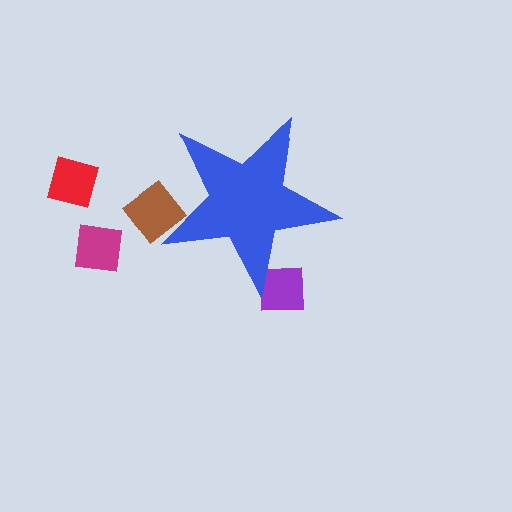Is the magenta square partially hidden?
No, the magenta square is fully visible.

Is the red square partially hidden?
No, the red square is fully visible.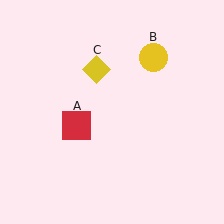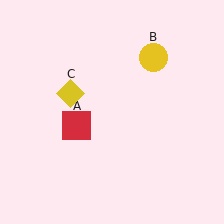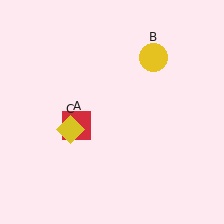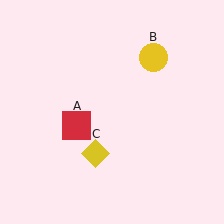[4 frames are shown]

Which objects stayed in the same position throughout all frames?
Red square (object A) and yellow circle (object B) remained stationary.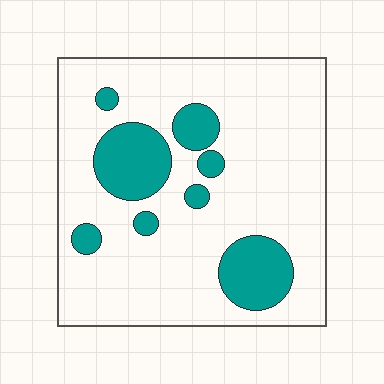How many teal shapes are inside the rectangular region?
8.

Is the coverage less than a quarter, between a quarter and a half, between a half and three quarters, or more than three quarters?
Less than a quarter.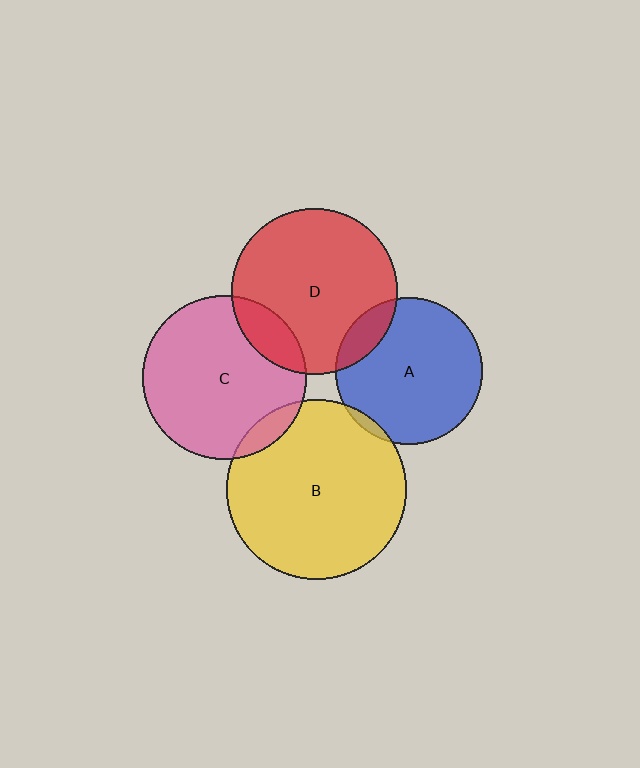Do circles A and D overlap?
Yes.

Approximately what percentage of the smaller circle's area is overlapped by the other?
Approximately 15%.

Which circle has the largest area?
Circle B (yellow).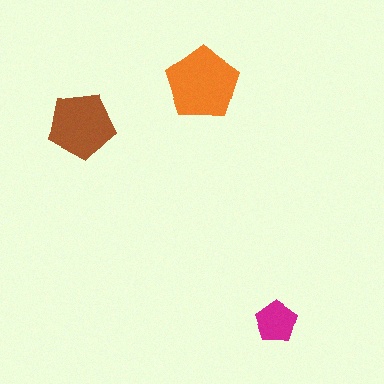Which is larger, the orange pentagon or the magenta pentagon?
The orange one.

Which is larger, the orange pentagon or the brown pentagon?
The orange one.